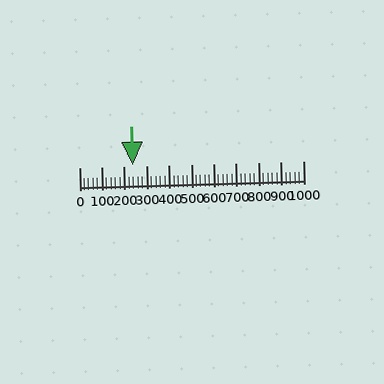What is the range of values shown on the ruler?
The ruler shows values from 0 to 1000.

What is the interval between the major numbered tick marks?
The major tick marks are spaced 100 units apart.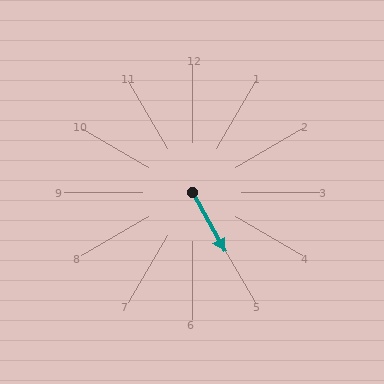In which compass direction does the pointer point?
Southeast.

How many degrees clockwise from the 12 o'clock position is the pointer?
Approximately 151 degrees.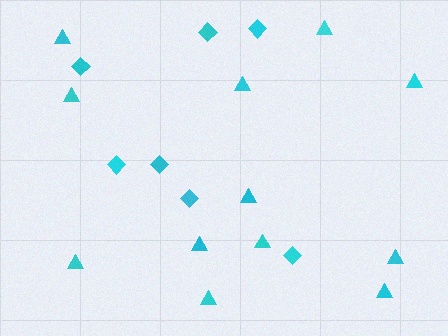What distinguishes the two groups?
There are 2 groups: one group of diamonds (7) and one group of triangles (12).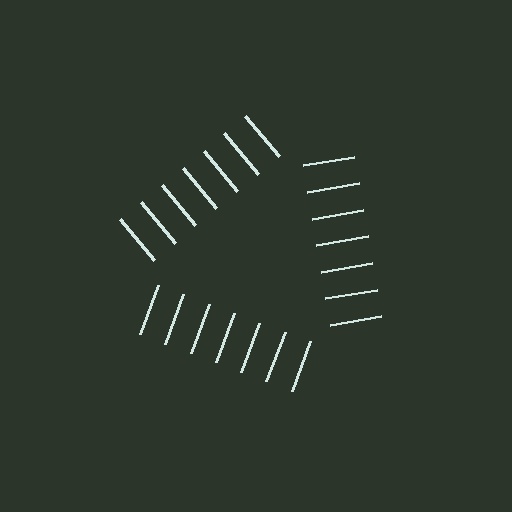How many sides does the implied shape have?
3 sides — the line-ends trace a triangle.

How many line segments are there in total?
21 — 7 along each of the 3 edges.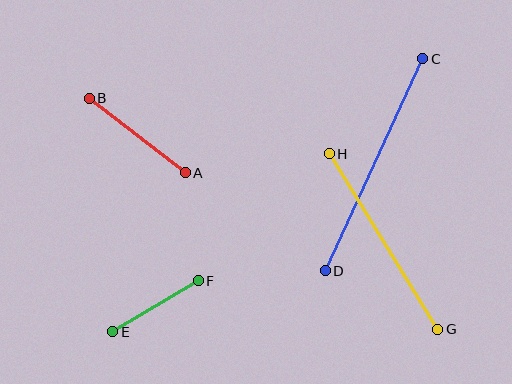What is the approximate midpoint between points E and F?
The midpoint is at approximately (155, 306) pixels.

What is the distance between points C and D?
The distance is approximately 233 pixels.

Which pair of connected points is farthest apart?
Points C and D are farthest apart.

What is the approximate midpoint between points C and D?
The midpoint is at approximately (374, 165) pixels.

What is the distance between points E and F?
The distance is approximately 100 pixels.